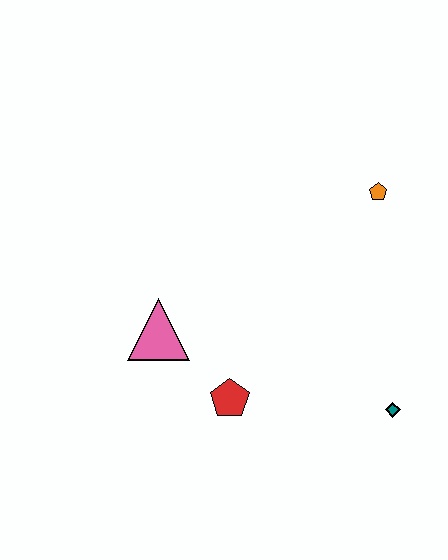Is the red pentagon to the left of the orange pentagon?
Yes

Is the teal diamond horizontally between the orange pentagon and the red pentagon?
No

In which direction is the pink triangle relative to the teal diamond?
The pink triangle is to the left of the teal diamond.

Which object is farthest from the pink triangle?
The orange pentagon is farthest from the pink triangle.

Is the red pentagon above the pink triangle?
No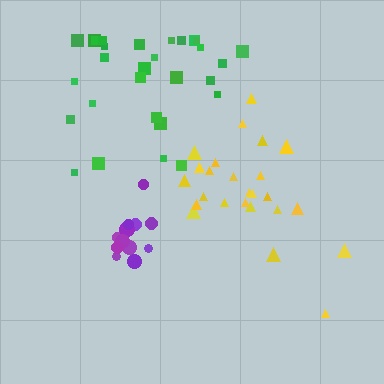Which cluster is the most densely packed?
Purple.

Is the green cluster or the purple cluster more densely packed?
Purple.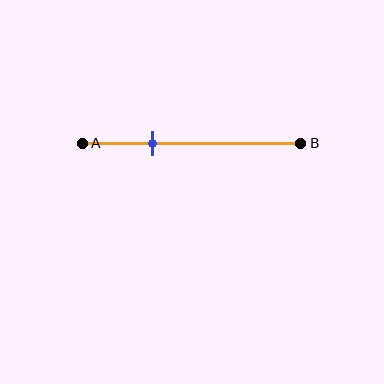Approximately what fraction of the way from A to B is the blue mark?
The blue mark is approximately 30% of the way from A to B.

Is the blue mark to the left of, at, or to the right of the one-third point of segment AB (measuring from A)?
The blue mark is approximately at the one-third point of segment AB.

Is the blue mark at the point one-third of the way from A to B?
Yes, the mark is approximately at the one-third point.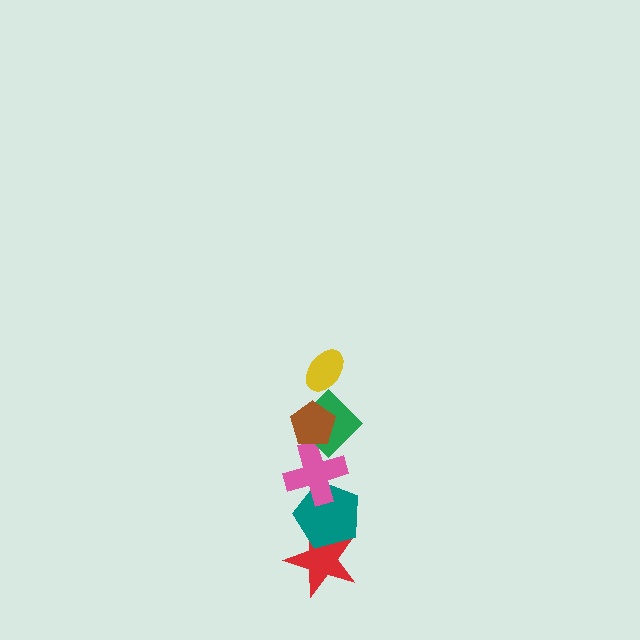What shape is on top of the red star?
The teal pentagon is on top of the red star.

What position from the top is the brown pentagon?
The brown pentagon is 2nd from the top.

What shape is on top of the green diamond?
The brown pentagon is on top of the green diamond.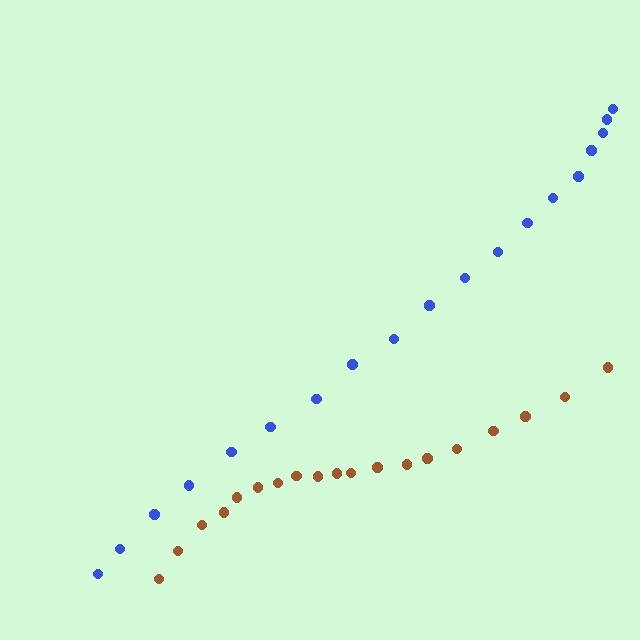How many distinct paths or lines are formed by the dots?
There are 2 distinct paths.